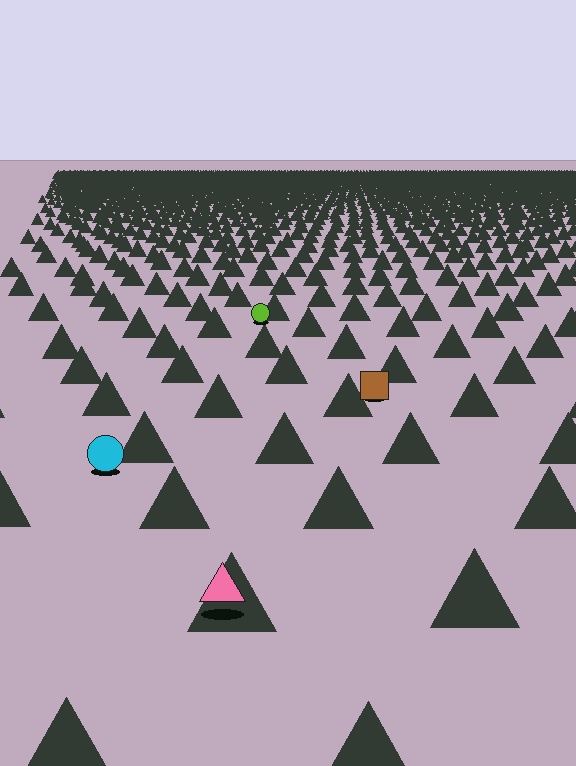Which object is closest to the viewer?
The pink triangle is closest. The texture marks near it are larger and more spread out.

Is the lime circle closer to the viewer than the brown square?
No. The brown square is closer — you can tell from the texture gradient: the ground texture is coarser near it.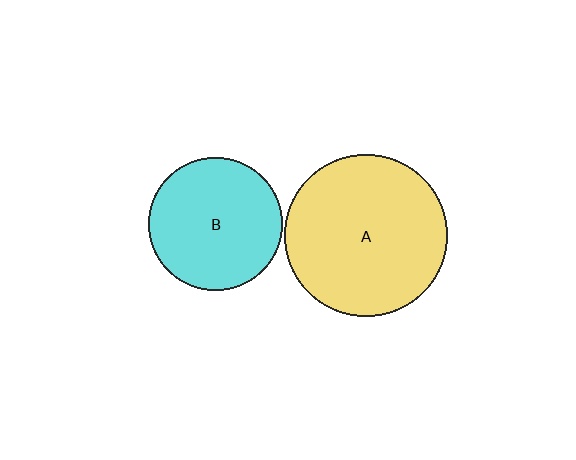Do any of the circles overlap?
No, none of the circles overlap.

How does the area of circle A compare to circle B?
Approximately 1.5 times.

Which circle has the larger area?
Circle A (yellow).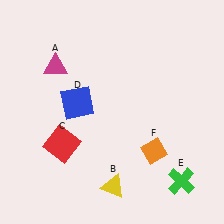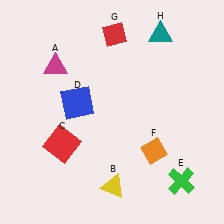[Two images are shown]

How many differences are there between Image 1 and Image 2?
There are 2 differences between the two images.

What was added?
A red diamond (G), a teal triangle (H) were added in Image 2.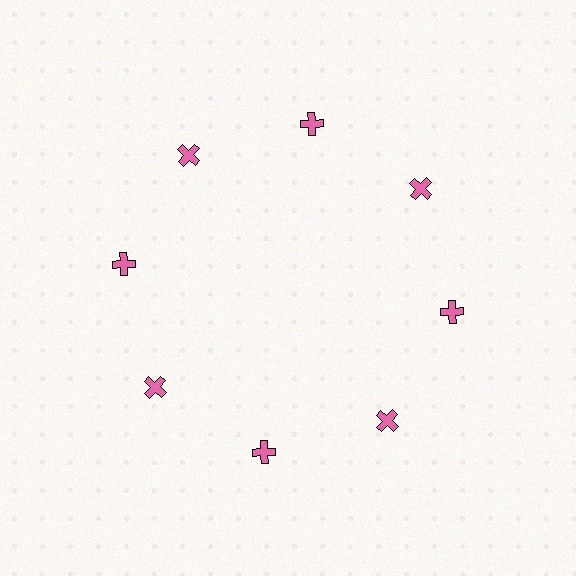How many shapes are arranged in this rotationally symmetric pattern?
There are 8 shapes, arranged in 8 groups of 1.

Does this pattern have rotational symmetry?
Yes, this pattern has 8-fold rotational symmetry. It looks the same after rotating 45 degrees around the center.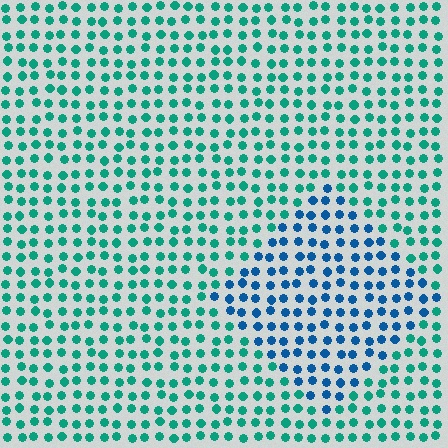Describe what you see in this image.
The image is filled with small teal elements in a uniform arrangement. A diamond-shaped region is visible where the elements are tinted to a slightly different hue, forming a subtle color boundary.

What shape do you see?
I see a diamond.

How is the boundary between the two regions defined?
The boundary is defined purely by a slight shift in hue (about 41 degrees). Spacing, size, and orientation are identical on both sides.